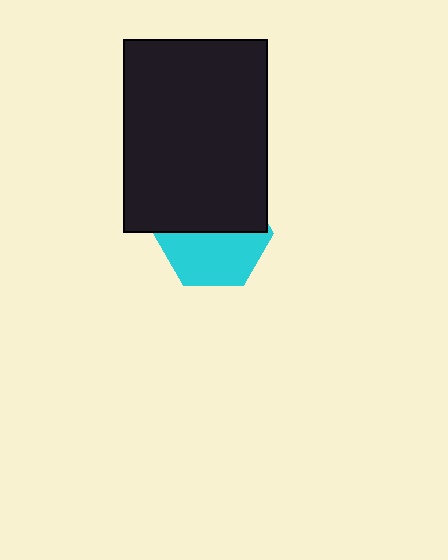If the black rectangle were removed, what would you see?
You would see the complete cyan hexagon.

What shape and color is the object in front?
The object in front is a black rectangle.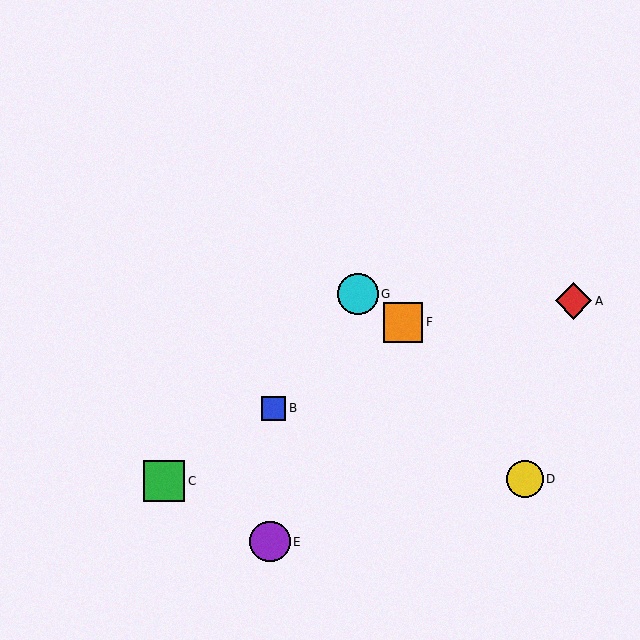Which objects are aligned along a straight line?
Objects B, C, F are aligned along a straight line.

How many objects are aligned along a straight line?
3 objects (B, C, F) are aligned along a straight line.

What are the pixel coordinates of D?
Object D is at (525, 479).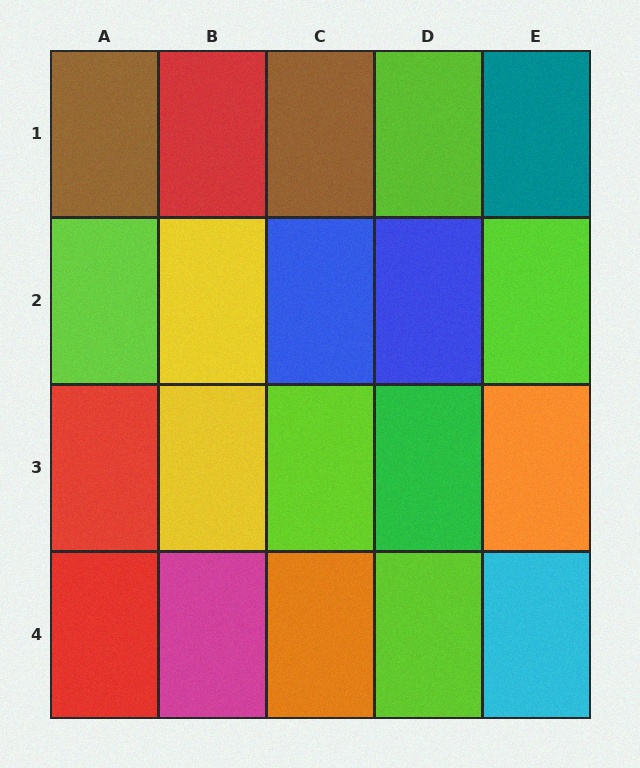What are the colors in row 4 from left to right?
Red, magenta, orange, lime, cyan.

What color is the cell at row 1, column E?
Teal.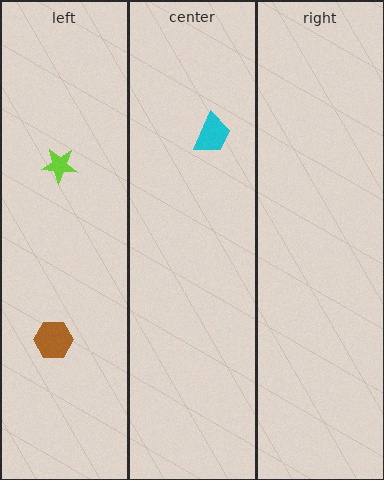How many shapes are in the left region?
2.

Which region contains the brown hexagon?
The left region.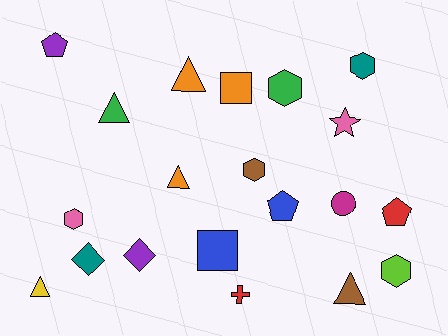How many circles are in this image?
There is 1 circle.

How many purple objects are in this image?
There are 2 purple objects.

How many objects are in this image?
There are 20 objects.